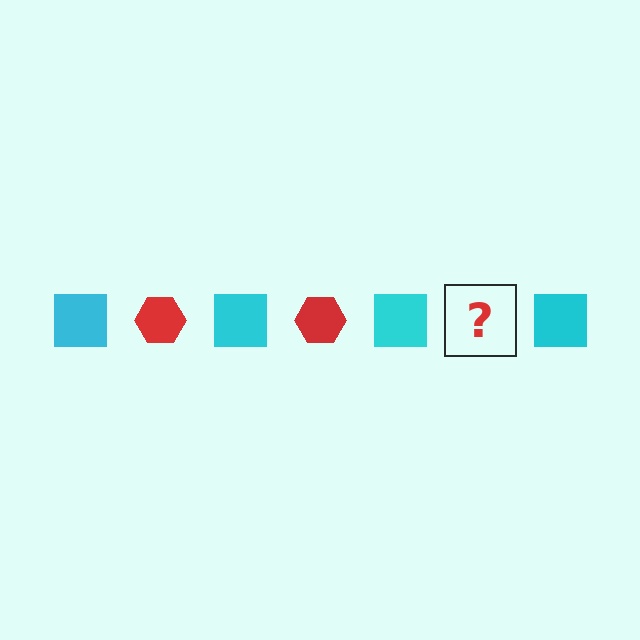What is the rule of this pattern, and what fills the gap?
The rule is that the pattern alternates between cyan square and red hexagon. The gap should be filled with a red hexagon.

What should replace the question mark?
The question mark should be replaced with a red hexagon.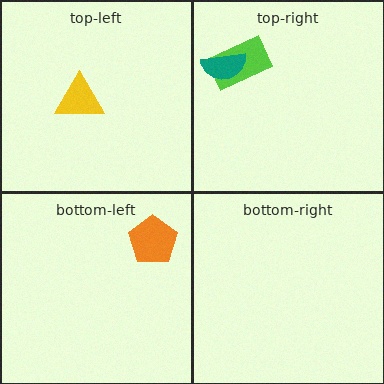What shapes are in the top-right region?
The lime rectangle, the teal semicircle.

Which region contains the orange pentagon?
The bottom-left region.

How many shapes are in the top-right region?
2.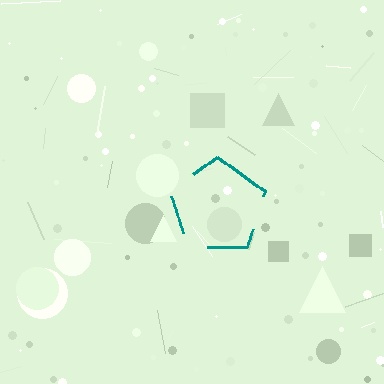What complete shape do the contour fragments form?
The contour fragments form a pentagon.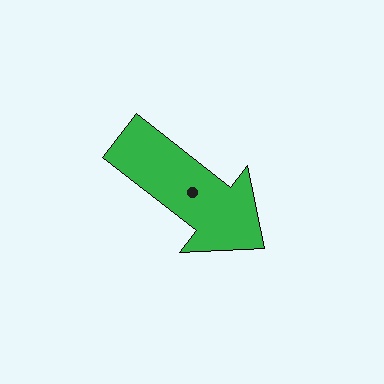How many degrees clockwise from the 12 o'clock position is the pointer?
Approximately 128 degrees.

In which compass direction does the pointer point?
Southeast.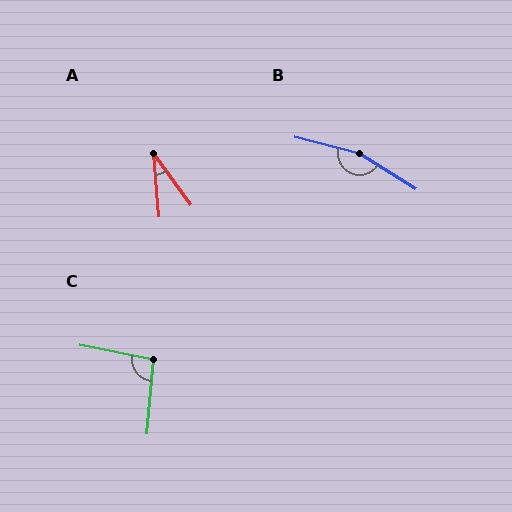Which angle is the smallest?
A, at approximately 31 degrees.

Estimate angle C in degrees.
Approximately 96 degrees.